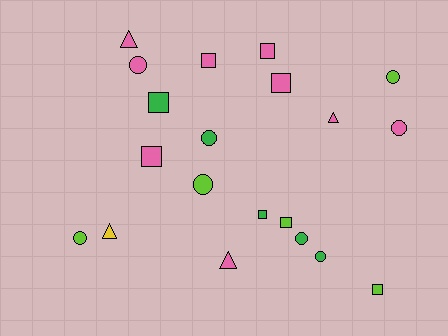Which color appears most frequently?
Pink, with 9 objects.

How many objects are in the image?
There are 20 objects.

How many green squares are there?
There are 2 green squares.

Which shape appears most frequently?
Square, with 8 objects.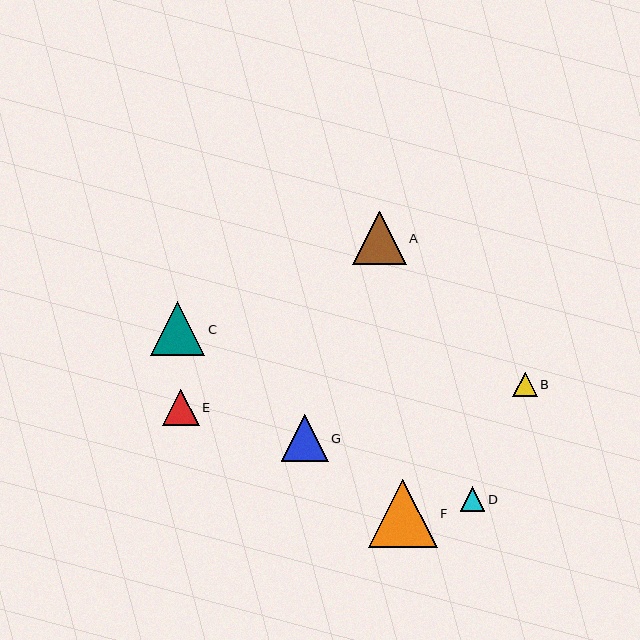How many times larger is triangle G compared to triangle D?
Triangle G is approximately 1.9 times the size of triangle D.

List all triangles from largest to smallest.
From largest to smallest: F, C, A, G, E, D, B.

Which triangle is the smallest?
Triangle B is the smallest with a size of approximately 24 pixels.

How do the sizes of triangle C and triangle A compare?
Triangle C and triangle A are approximately the same size.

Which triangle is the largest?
Triangle F is the largest with a size of approximately 69 pixels.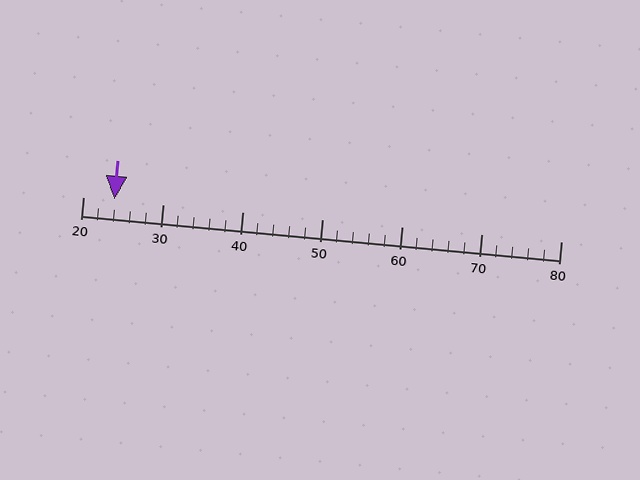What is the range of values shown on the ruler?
The ruler shows values from 20 to 80.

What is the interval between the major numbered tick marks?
The major tick marks are spaced 10 units apart.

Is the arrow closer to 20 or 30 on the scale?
The arrow is closer to 20.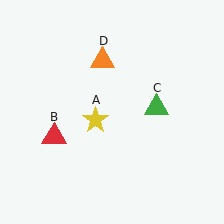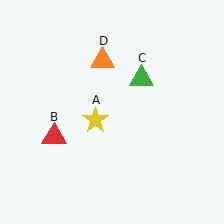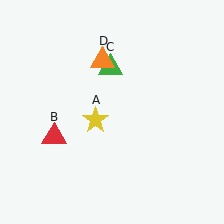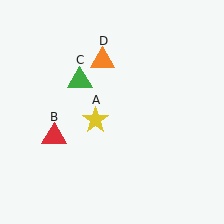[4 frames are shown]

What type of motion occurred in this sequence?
The green triangle (object C) rotated counterclockwise around the center of the scene.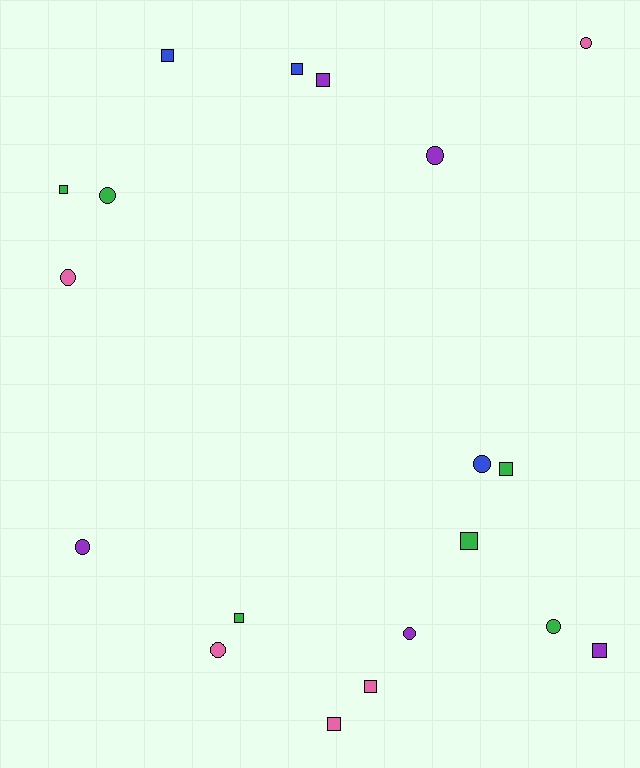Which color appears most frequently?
Green, with 6 objects.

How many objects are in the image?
There are 19 objects.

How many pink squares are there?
There are 2 pink squares.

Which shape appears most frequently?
Square, with 10 objects.